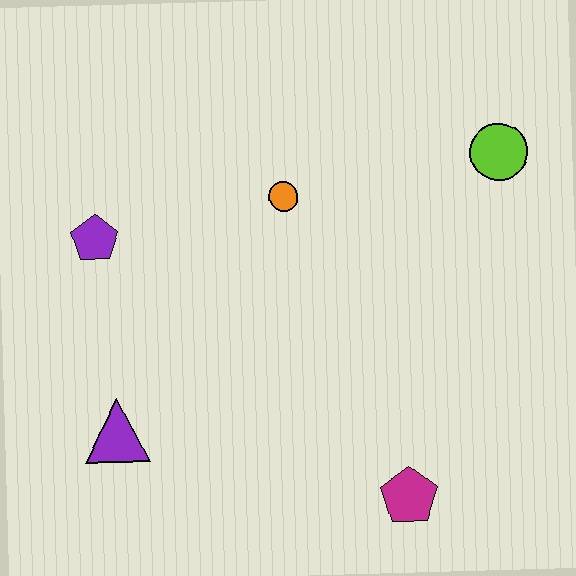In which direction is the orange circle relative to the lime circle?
The orange circle is to the left of the lime circle.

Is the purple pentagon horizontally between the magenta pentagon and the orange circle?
No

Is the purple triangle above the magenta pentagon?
Yes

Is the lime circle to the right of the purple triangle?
Yes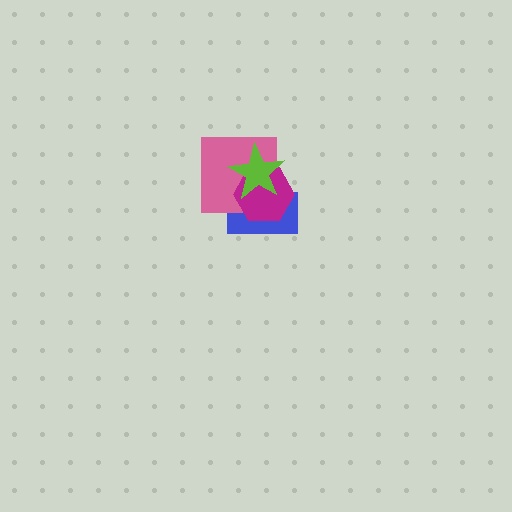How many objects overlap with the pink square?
3 objects overlap with the pink square.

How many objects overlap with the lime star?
3 objects overlap with the lime star.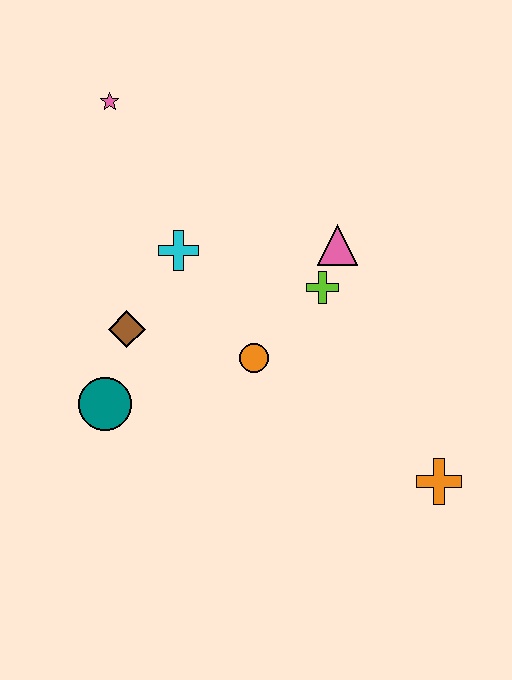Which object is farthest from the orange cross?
The pink star is farthest from the orange cross.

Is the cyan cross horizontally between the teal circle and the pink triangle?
Yes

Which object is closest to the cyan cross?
The brown diamond is closest to the cyan cross.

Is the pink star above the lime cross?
Yes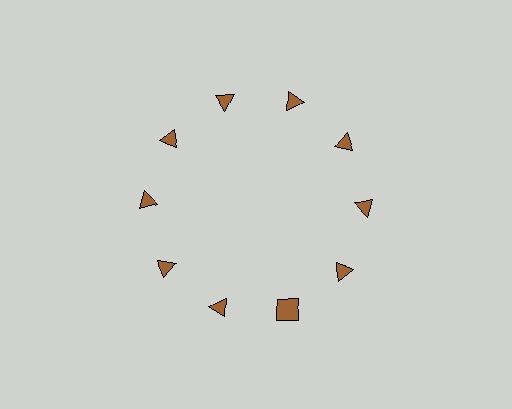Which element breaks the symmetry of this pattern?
The brown square at roughly the 5 o'clock position breaks the symmetry. All other shapes are brown triangles.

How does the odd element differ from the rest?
It has a different shape: square instead of triangle.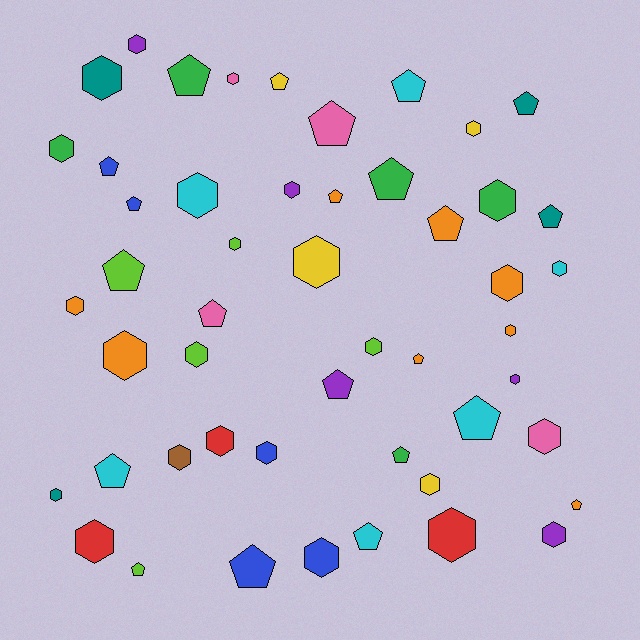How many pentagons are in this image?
There are 22 pentagons.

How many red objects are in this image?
There are 3 red objects.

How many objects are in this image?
There are 50 objects.